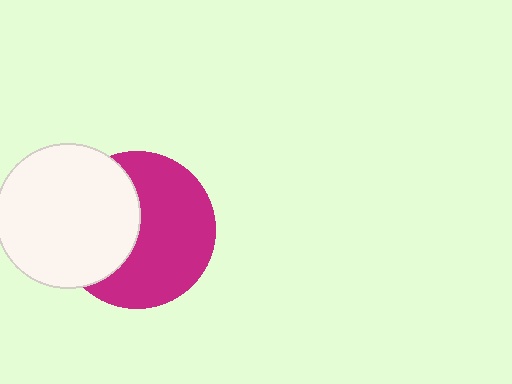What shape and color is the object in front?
The object in front is a white circle.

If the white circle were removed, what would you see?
You would see the complete magenta circle.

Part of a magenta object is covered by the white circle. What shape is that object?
It is a circle.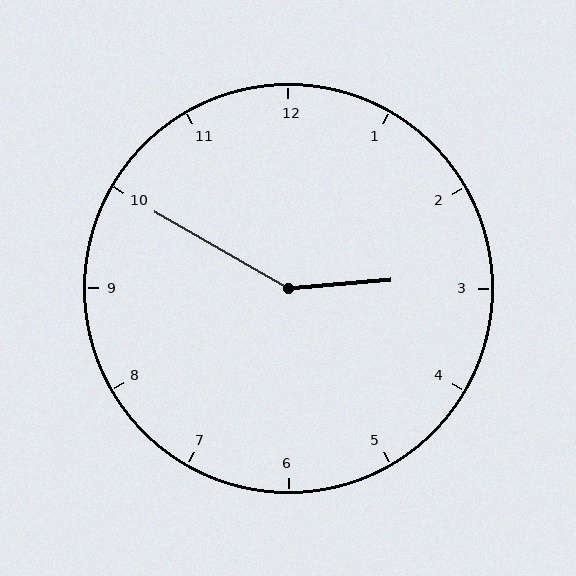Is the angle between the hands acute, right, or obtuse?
It is obtuse.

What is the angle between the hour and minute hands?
Approximately 145 degrees.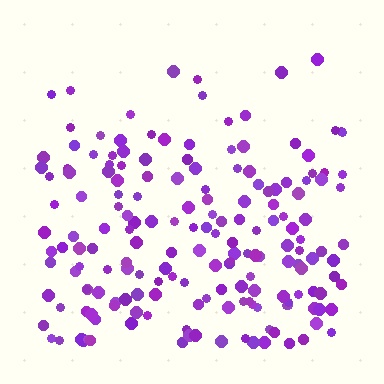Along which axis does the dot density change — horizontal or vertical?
Vertical.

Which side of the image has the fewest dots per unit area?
The top.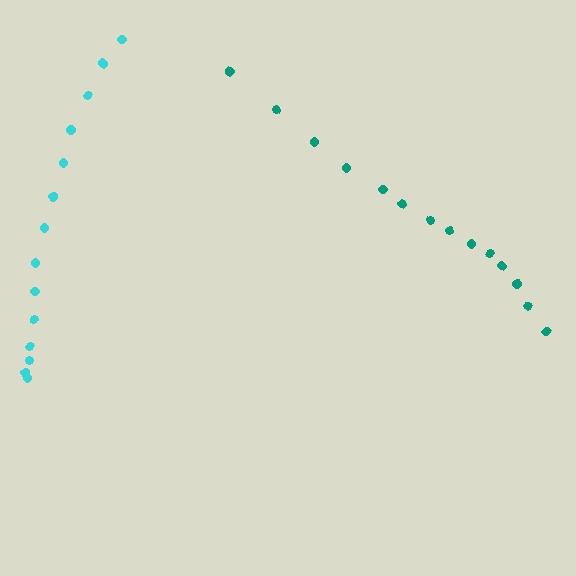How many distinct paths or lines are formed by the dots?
There are 2 distinct paths.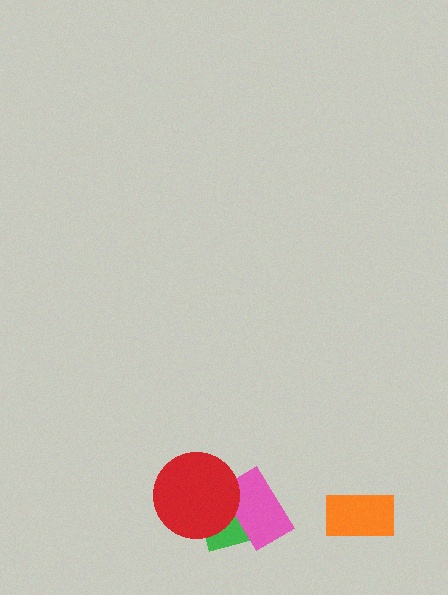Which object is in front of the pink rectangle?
The red circle is in front of the pink rectangle.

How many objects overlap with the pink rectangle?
2 objects overlap with the pink rectangle.